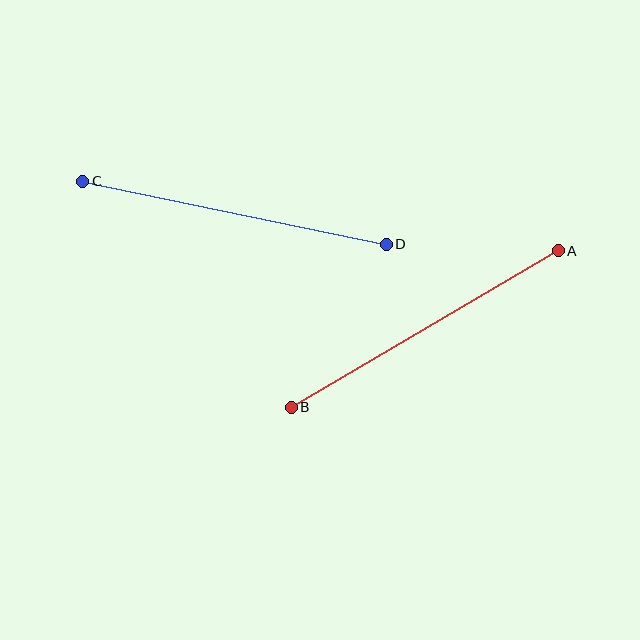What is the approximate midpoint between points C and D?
The midpoint is at approximately (235, 213) pixels.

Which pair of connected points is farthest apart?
Points C and D are farthest apart.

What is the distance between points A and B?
The distance is approximately 310 pixels.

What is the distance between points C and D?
The distance is approximately 310 pixels.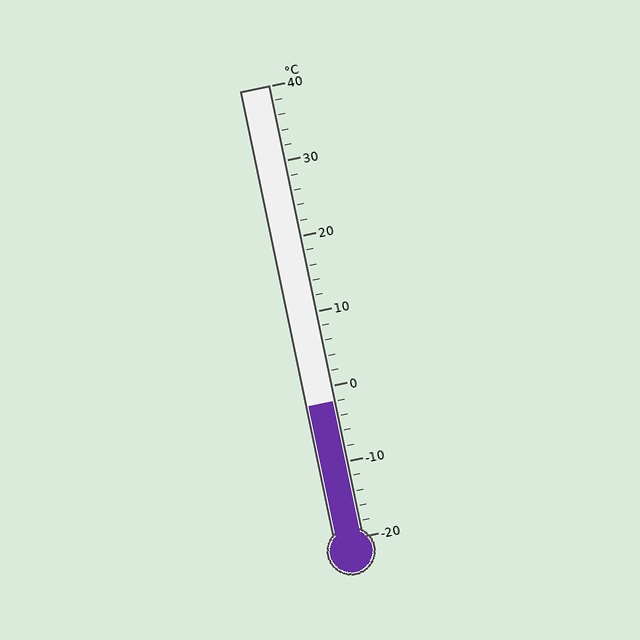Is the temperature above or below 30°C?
The temperature is below 30°C.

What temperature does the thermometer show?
The thermometer shows approximately -2°C.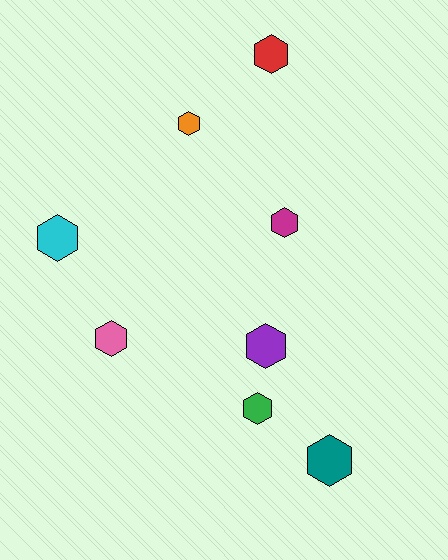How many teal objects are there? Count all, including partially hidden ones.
There is 1 teal object.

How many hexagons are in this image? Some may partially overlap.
There are 8 hexagons.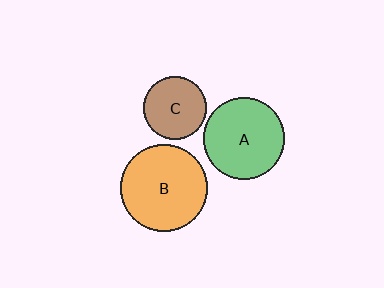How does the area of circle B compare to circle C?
Approximately 1.9 times.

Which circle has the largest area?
Circle B (orange).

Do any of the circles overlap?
No, none of the circles overlap.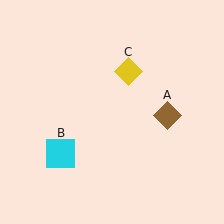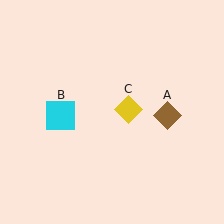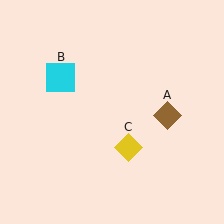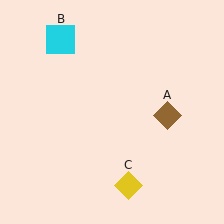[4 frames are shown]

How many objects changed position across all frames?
2 objects changed position: cyan square (object B), yellow diamond (object C).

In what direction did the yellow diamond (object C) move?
The yellow diamond (object C) moved down.